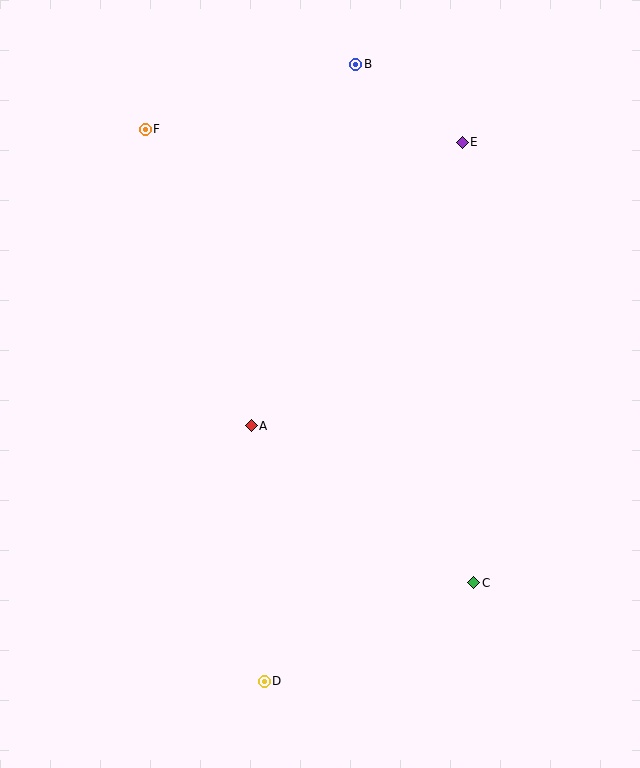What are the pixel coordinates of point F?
Point F is at (145, 129).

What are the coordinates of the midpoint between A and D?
The midpoint between A and D is at (258, 554).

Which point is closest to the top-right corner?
Point E is closest to the top-right corner.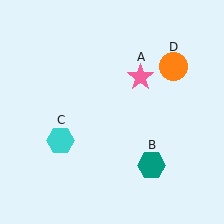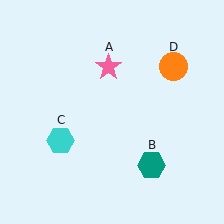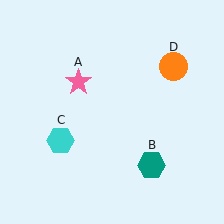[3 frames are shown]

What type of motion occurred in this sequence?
The pink star (object A) rotated counterclockwise around the center of the scene.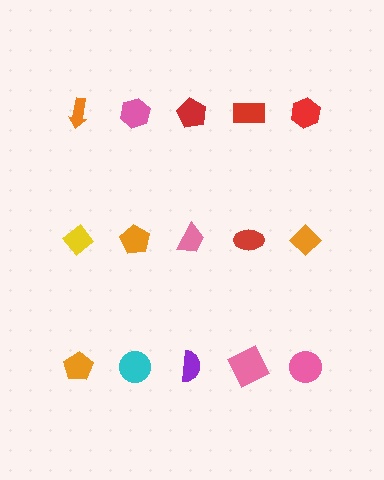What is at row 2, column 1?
A yellow diamond.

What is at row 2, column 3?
A pink trapezoid.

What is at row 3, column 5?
A pink circle.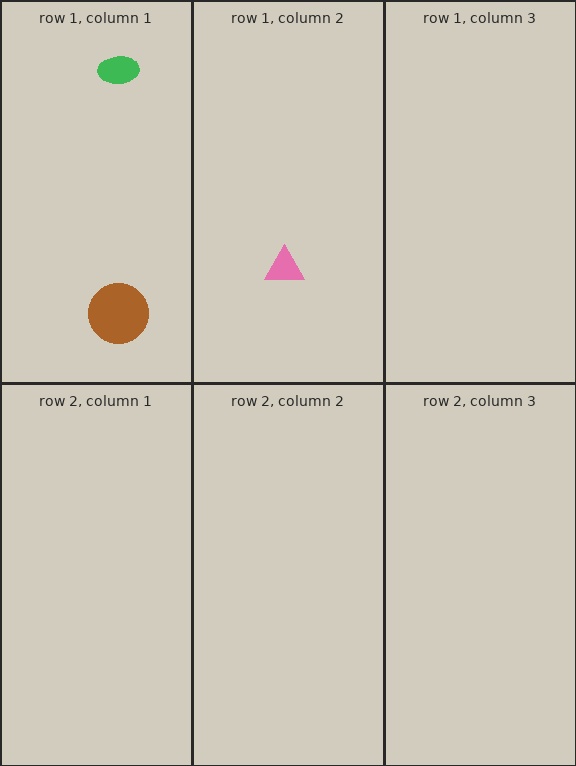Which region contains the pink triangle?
The row 1, column 2 region.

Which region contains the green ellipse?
The row 1, column 1 region.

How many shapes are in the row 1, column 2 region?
1.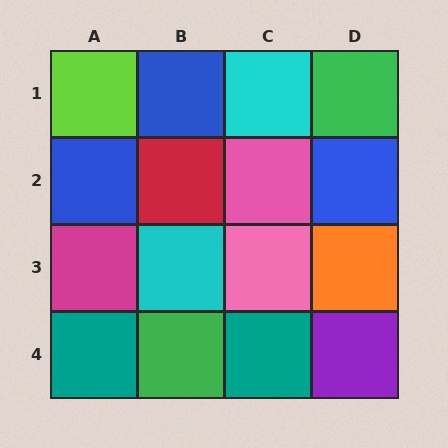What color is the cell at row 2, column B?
Red.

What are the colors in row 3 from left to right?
Magenta, cyan, pink, orange.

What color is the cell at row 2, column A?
Blue.